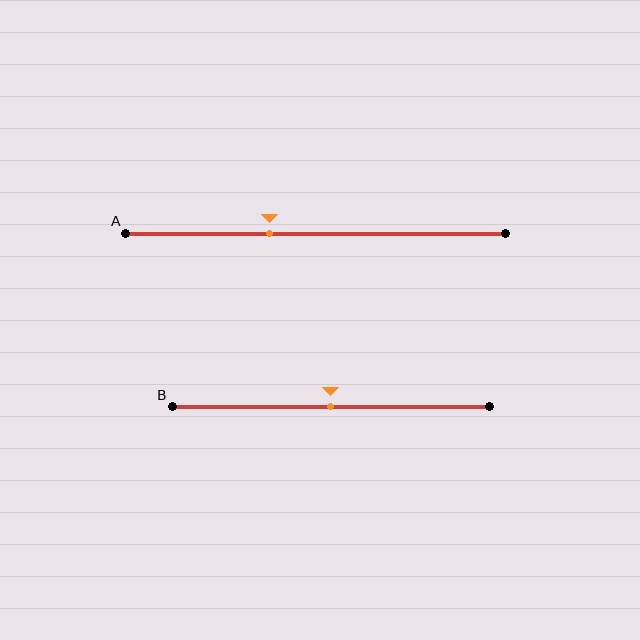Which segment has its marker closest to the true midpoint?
Segment B has its marker closest to the true midpoint.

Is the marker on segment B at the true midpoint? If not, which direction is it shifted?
Yes, the marker on segment B is at the true midpoint.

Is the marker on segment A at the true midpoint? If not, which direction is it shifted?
No, the marker on segment A is shifted to the left by about 12% of the segment length.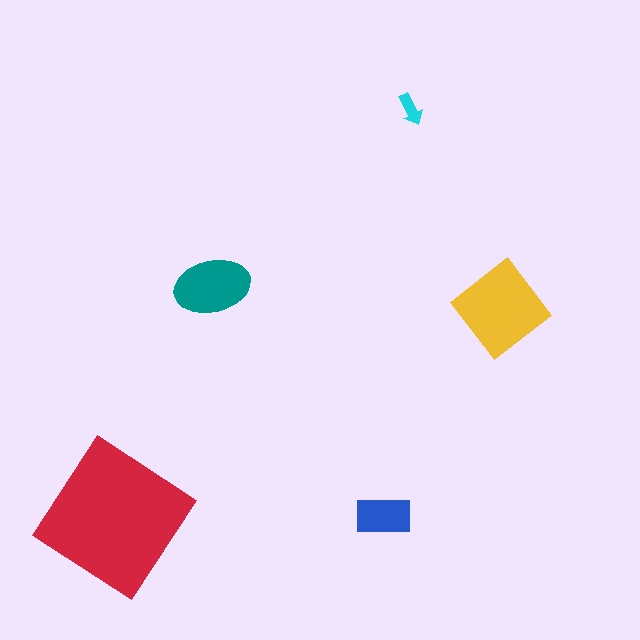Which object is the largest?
The red diamond.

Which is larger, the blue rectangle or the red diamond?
The red diamond.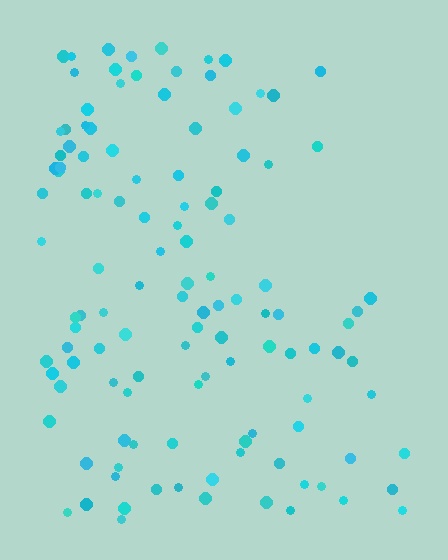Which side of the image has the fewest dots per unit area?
The right.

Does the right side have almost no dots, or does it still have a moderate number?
Still a moderate number, just noticeably fewer than the left.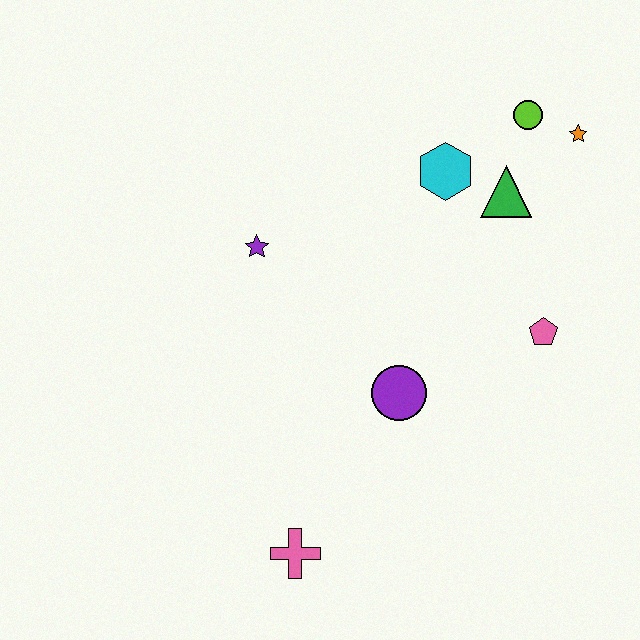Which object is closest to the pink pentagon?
The green triangle is closest to the pink pentagon.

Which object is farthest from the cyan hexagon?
The pink cross is farthest from the cyan hexagon.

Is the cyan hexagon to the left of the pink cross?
No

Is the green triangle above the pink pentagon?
Yes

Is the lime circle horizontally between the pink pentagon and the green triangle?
Yes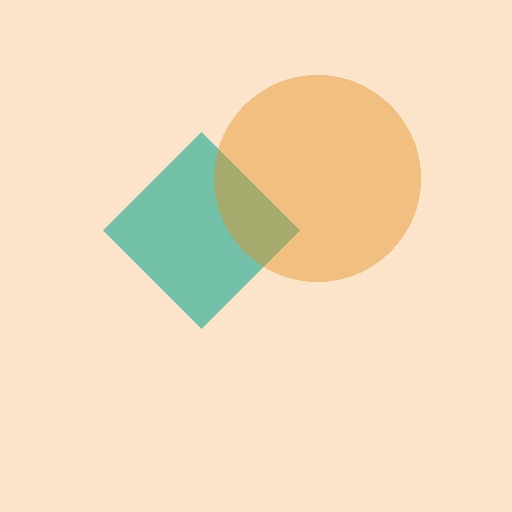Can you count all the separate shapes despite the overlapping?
Yes, there are 2 separate shapes.